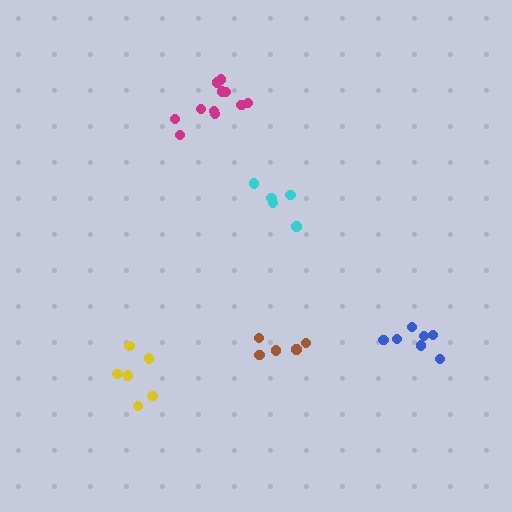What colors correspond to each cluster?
The clusters are colored: brown, blue, magenta, yellow, cyan.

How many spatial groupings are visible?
There are 5 spatial groupings.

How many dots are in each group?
Group 1: 5 dots, Group 2: 7 dots, Group 3: 11 dots, Group 4: 6 dots, Group 5: 5 dots (34 total).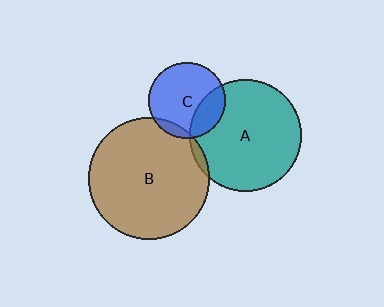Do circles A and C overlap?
Yes.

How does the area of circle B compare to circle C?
Approximately 2.6 times.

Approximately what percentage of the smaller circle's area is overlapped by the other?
Approximately 25%.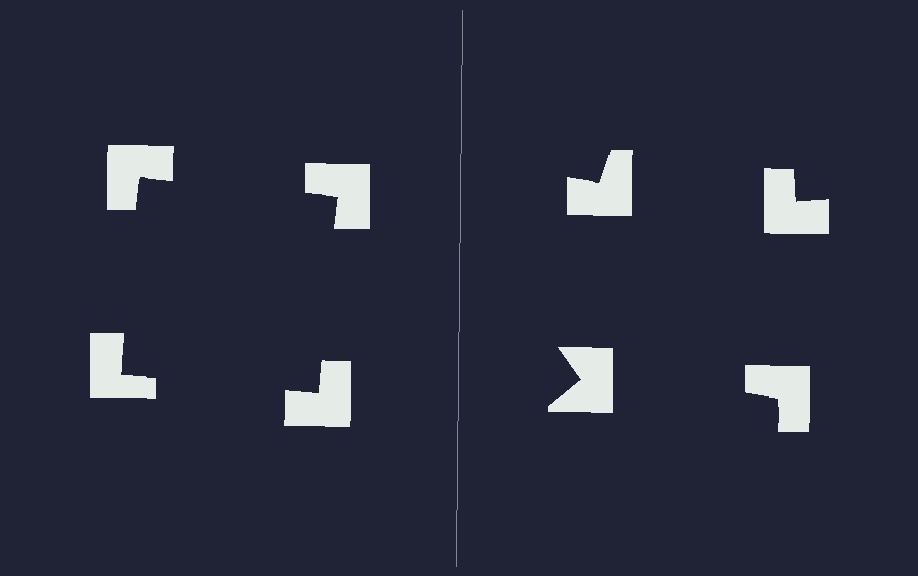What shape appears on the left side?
An illusory square.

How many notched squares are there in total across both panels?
8 — 4 on each side.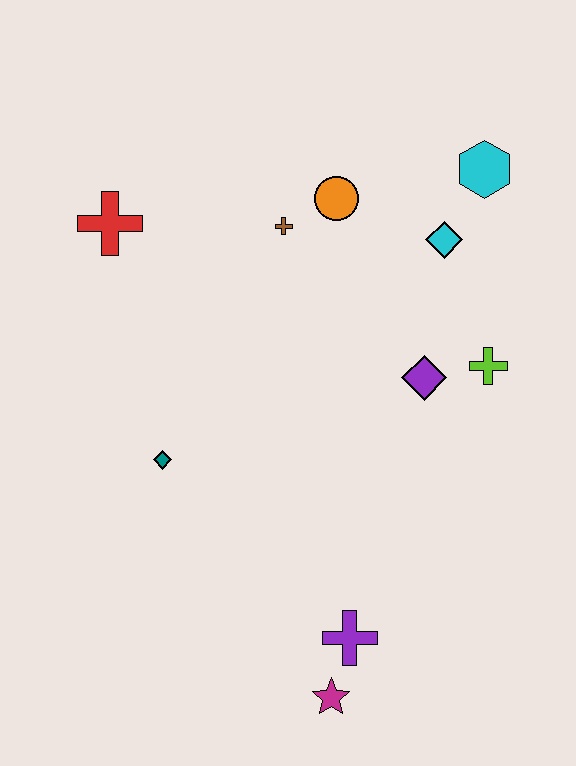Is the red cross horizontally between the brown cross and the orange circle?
No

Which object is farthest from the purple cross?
The cyan hexagon is farthest from the purple cross.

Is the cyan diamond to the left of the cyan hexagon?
Yes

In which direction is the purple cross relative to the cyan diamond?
The purple cross is below the cyan diamond.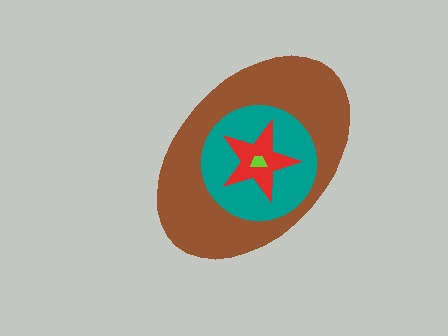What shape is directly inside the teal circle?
The red star.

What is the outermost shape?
The brown ellipse.